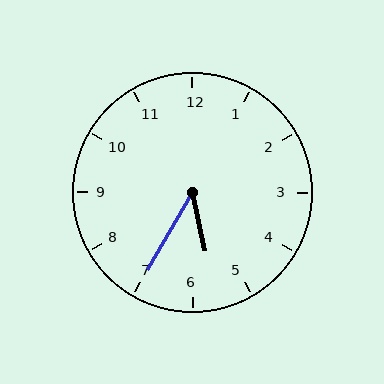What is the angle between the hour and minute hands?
Approximately 42 degrees.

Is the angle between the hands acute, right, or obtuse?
It is acute.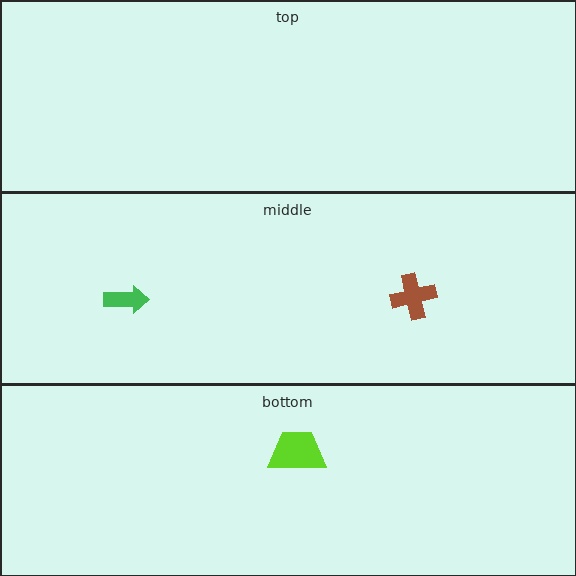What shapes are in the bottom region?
The lime trapezoid.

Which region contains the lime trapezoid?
The bottom region.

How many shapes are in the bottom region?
1.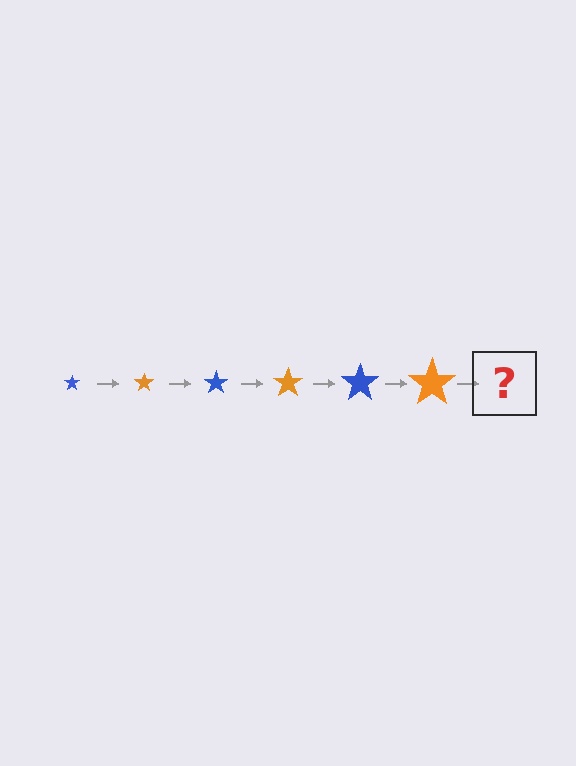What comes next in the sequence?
The next element should be a blue star, larger than the previous one.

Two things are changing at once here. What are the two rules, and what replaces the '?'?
The two rules are that the star grows larger each step and the color cycles through blue and orange. The '?' should be a blue star, larger than the previous one.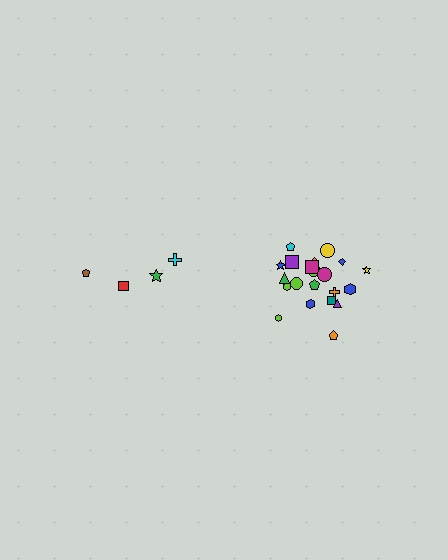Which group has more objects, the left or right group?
The right group.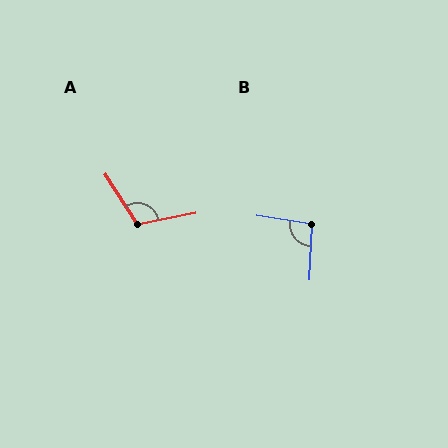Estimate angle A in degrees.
Approximately 112 degrees.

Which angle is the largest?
A, at approximately 112 degrees.